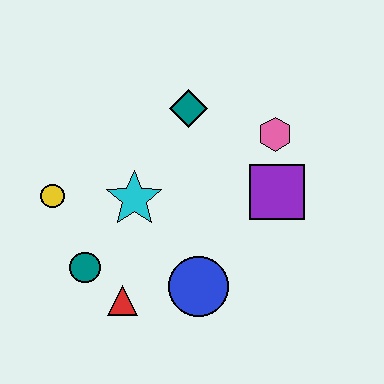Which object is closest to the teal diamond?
The pink hexagon is closest to the teal diamond.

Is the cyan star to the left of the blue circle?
Yes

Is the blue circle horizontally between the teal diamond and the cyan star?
No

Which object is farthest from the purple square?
The yellow circle is farthest from the purple square.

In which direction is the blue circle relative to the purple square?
The blue circle is below the purple square.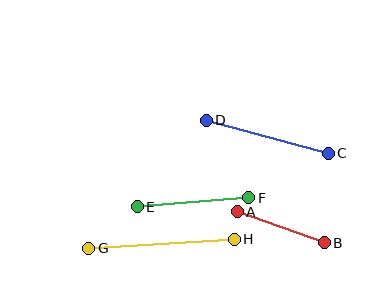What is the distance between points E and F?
The distance is approximately 112 pixels.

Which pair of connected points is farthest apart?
Points G and H are farthest apart.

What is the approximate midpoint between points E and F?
The midpoint is at approximately (193, 202) pixels.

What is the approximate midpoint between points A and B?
The midpoint is at approximately (280, 227) pixels.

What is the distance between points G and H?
The distance is approximately 146 pixels.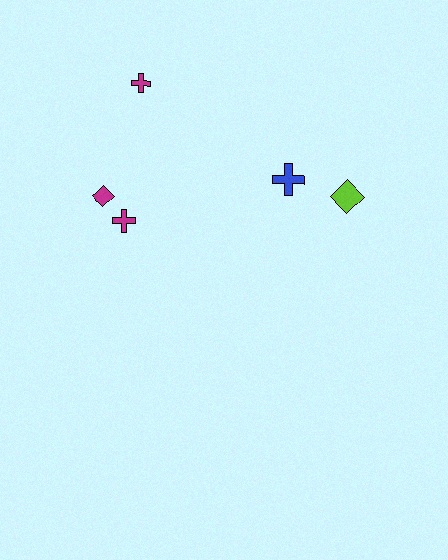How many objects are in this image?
There are 5 objects.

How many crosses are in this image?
There are 3 crosses.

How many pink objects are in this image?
There are no pink objects.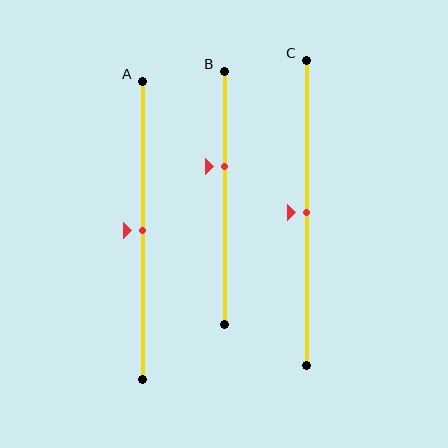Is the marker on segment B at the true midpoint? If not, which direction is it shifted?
No, the marker on segment B is shifted upward by about 13% of the segment length.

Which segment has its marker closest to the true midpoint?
Segment A has its marker closest to the true midpoint.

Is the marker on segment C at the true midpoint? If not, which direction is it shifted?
Yes, the marker on segment C is at the true midpoint.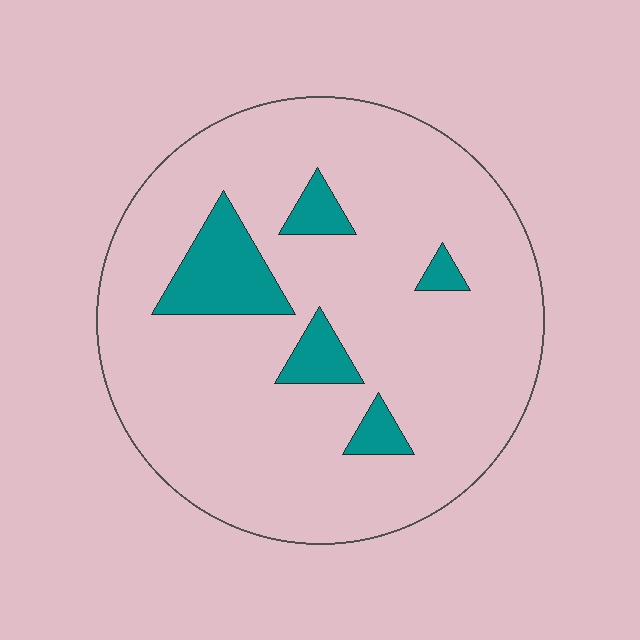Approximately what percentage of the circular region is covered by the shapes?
Approximately 10%.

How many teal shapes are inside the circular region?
5.